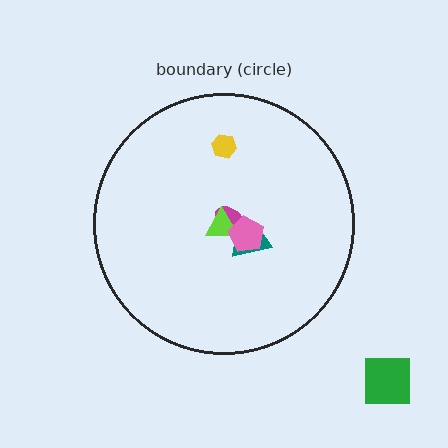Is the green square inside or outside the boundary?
Outside.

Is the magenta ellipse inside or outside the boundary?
Inside.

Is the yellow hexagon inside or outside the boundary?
Inside.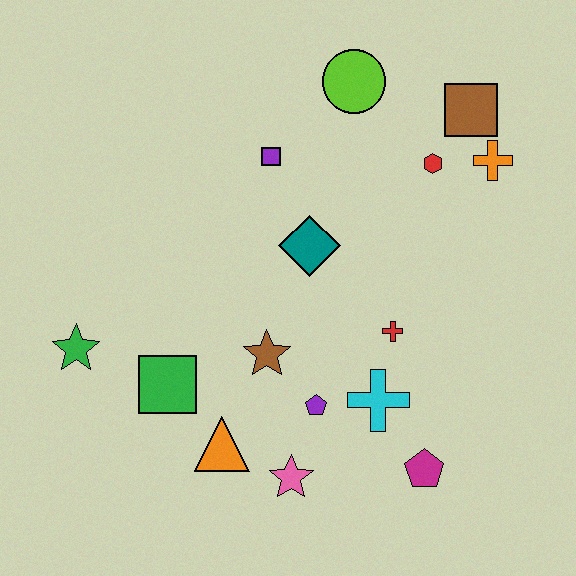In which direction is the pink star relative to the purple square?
The pink star is below the purple square.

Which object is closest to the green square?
The orange triangle is closest to the green square.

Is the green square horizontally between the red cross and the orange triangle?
No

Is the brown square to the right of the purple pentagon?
Yes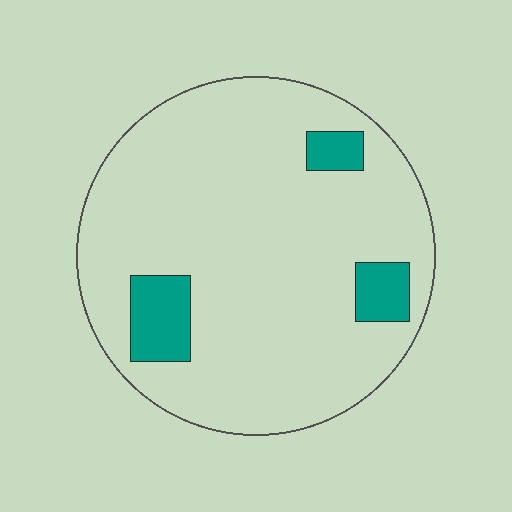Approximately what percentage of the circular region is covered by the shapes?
Approximately 10%.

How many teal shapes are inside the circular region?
3.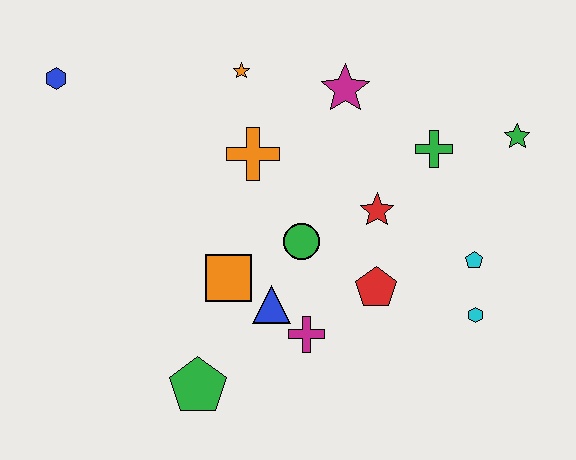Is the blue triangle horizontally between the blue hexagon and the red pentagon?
Yes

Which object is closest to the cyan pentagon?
The cyan hexagon is closest to the cyan pentagon.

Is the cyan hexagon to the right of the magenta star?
Yes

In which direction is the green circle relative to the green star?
The green circle is to the left of the green star.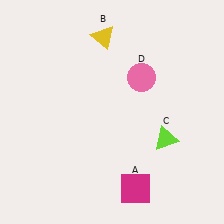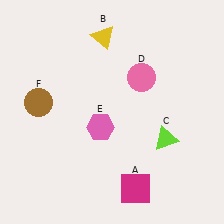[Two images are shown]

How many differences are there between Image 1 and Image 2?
There are 2 differences between the two images.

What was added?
A pink hexagon (E), a brown circle (F) were added in Image 2.